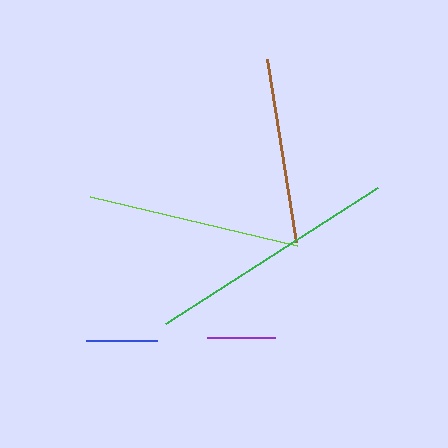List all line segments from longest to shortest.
From longest to shortest: green, lime, brown, blue, purple.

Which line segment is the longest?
The green line is the longest at approximately 251 pixels.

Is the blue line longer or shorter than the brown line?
The brown line is longer than the blue line.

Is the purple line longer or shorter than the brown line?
The brown line is longer than the purple line.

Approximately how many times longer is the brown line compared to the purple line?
The brown line is approximately 2.7 times the length of the purple line.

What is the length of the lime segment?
The lime segment is approximately 213 pixels long.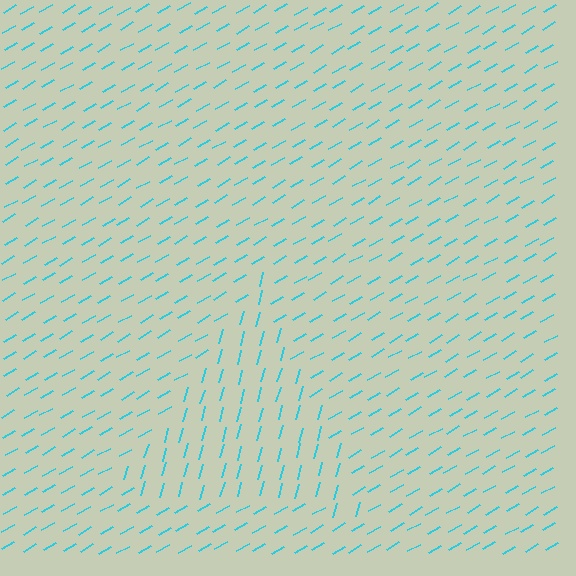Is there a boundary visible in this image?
Yes, there is a texture boundary formed by a change in line orientation.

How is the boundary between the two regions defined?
The boundary is defined purely by a change in line orientation (approximately 45 degrees difference). All lines are the same color and thickness.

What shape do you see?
I see a triangle.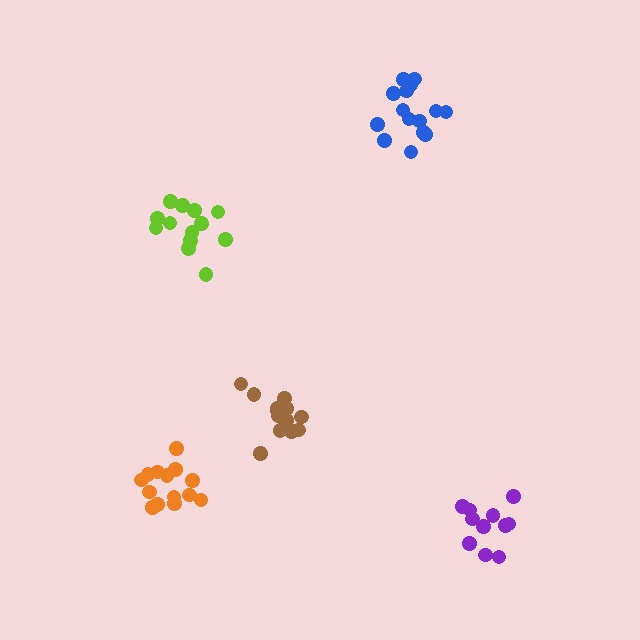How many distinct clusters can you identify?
There are 5 distinct clusters.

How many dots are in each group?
Group 1: 14 dots, Group 2: 13 dots, Group 3: 15 dots, Group 4: 14 dots, Group 5: 11 dots (67 total).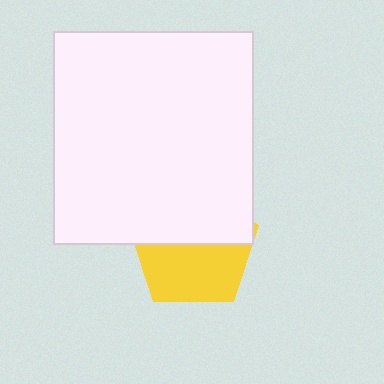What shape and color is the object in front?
The object in front is a white rectangle.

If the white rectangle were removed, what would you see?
You would see the complete yellow pentagon.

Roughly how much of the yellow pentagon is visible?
About half of it is visible (roughly 50%).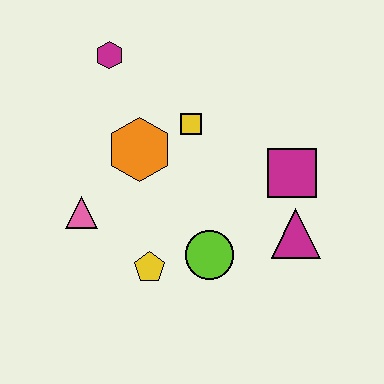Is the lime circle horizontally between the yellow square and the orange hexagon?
No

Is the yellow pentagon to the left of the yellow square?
Yes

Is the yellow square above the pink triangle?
Yes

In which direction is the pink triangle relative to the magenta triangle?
The pink triangle is to the left of the magenta triangle.